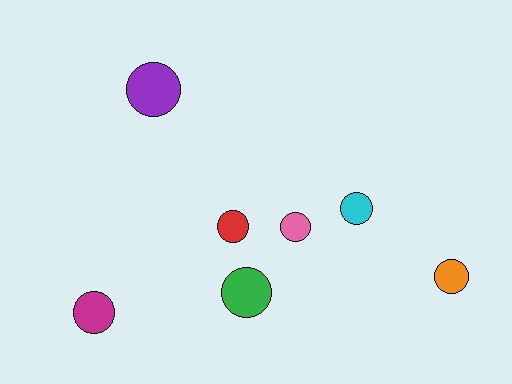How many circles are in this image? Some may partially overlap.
There are 7 circles.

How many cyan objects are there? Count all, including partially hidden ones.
There is 1 cyan object.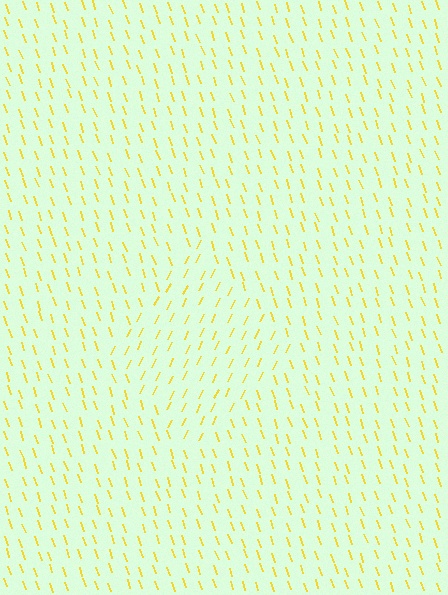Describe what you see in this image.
The image is filled with small yellow line segments. A diamond region in the image has lines oriented differently from the surrounding lines, creating a visible texture boundary.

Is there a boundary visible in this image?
Yes, there is a texture boundary formed by a change in line orientation.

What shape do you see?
I see a diamond.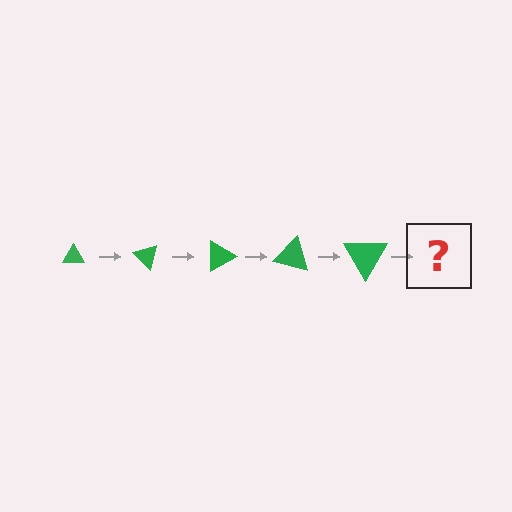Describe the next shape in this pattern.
It should be a triangle, larger than the previous one and rotated 225 degrees from the start.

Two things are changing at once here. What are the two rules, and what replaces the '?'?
The two rules are that the triangle grows larger each step and it rotates 45 degrees each step. The '?' should be a triangle, larger than the previous one and rotated 225 degrees from the start.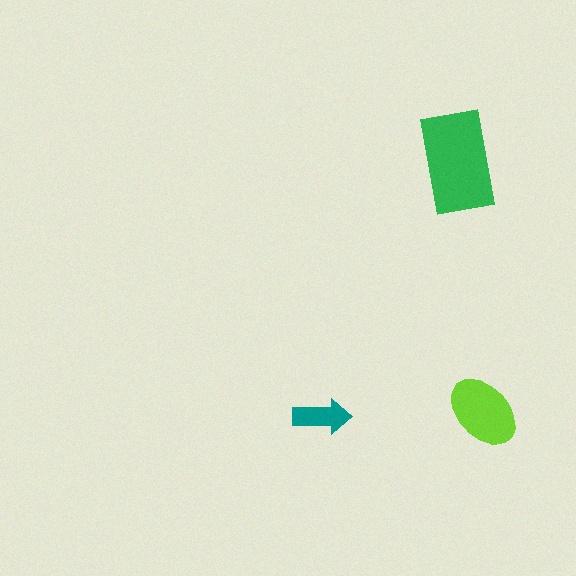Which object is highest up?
The green rectangle is topmost.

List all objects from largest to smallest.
The green rectangle, the lime ellipse, the teal arrow.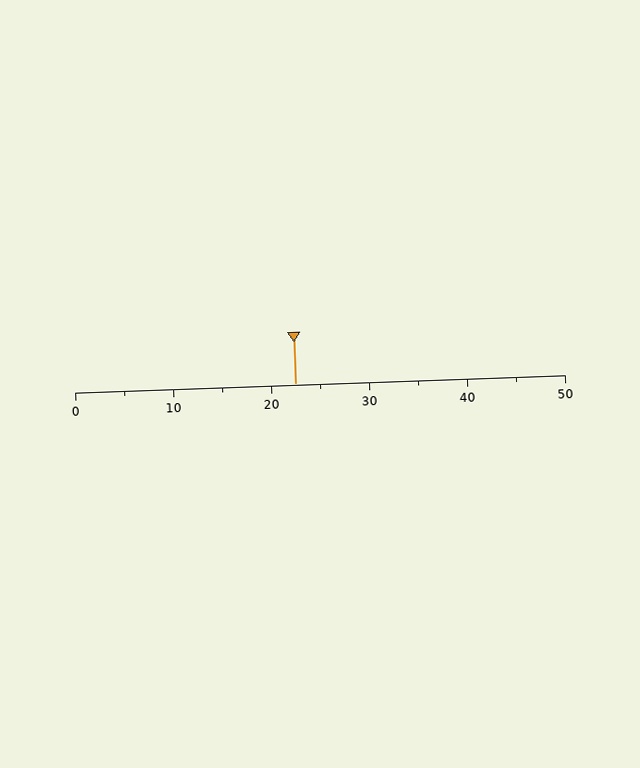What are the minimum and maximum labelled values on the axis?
The axis runs from 0 to 50.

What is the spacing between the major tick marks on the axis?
The major ticks are spaced 10 apart.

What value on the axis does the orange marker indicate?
The marker indicates approximately 22.5.